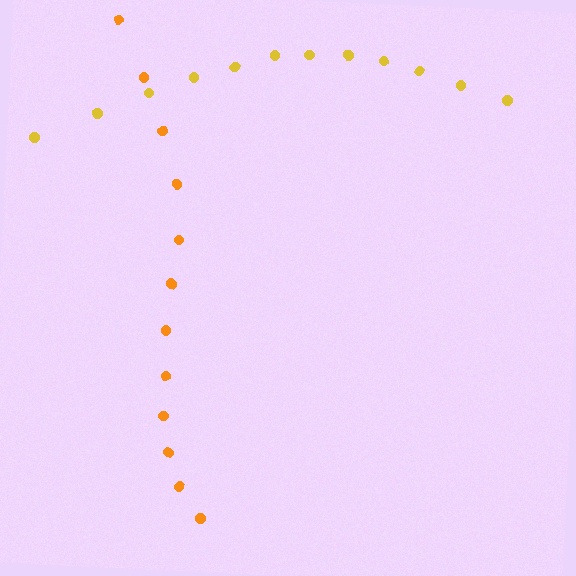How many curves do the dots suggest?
There are 2 distinct paths.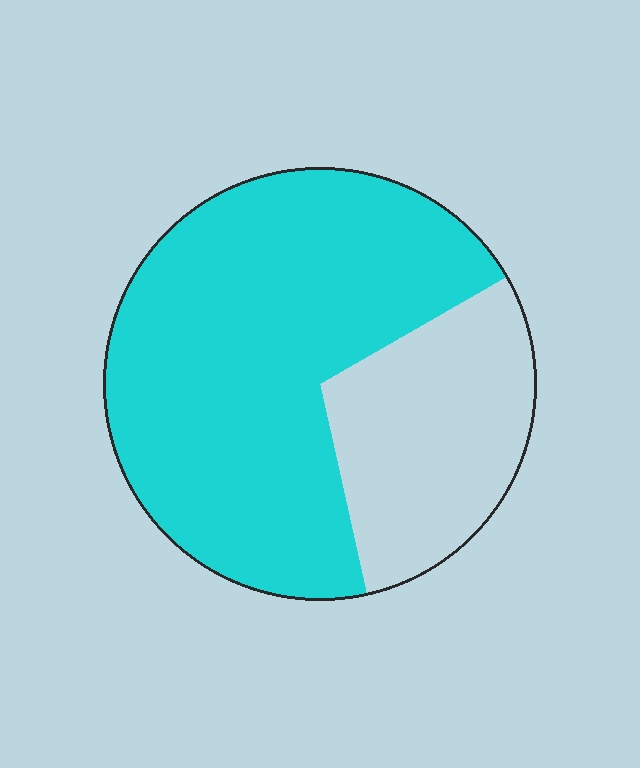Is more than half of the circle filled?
Yes.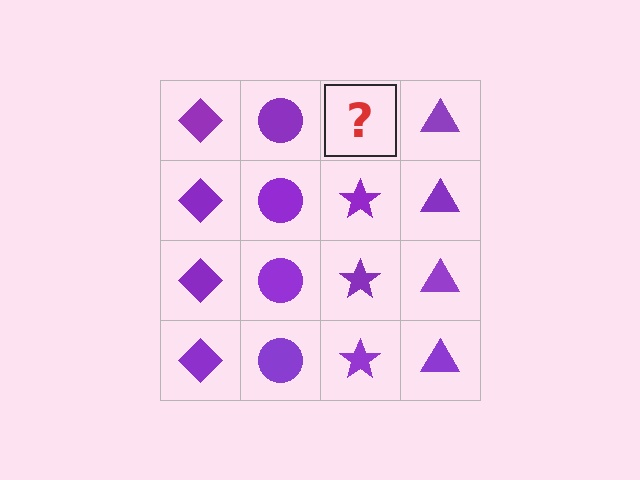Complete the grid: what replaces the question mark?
The question mark should be replaced with a purple star.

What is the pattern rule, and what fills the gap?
The rule is that each column has a consistent shape. The gap should be filled with a purple star.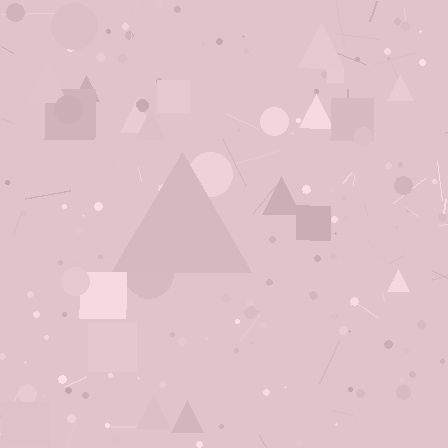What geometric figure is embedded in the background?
A triangle is embedded in the background.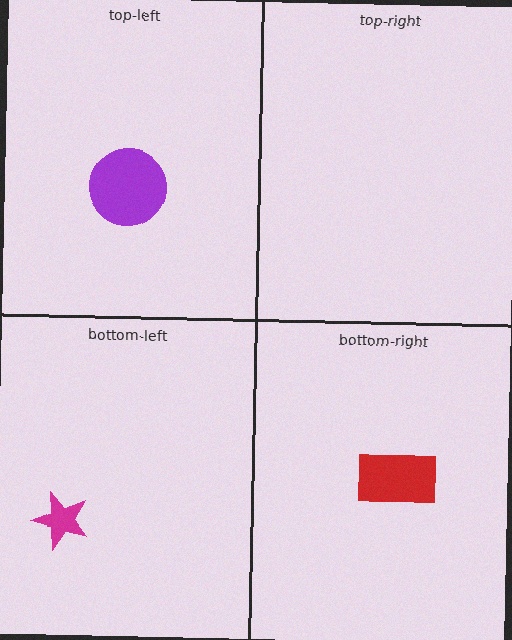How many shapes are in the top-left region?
1.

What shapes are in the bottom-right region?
The red rectangle.